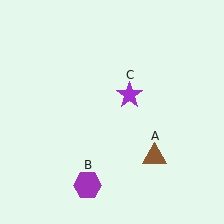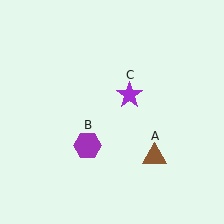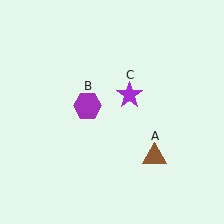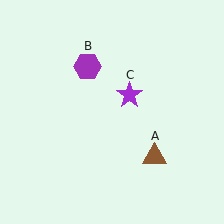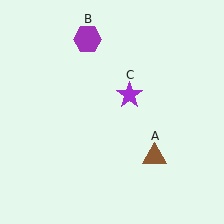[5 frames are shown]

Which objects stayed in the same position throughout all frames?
Brown triangle (object A) and purple star (object C) remained stationary.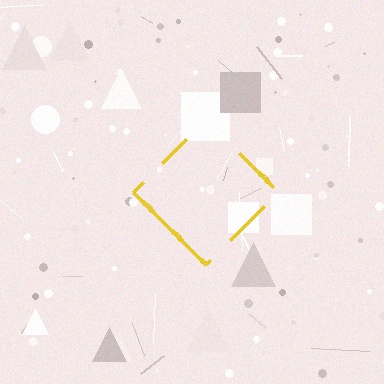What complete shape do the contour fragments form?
The contour fragments form a diamond.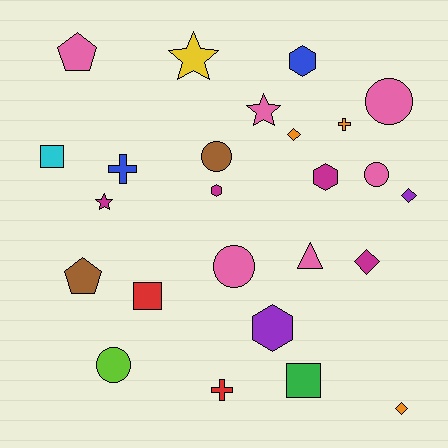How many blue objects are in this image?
There are 2 blue objects.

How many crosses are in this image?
There are 3 crosses.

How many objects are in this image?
There are 25 objects.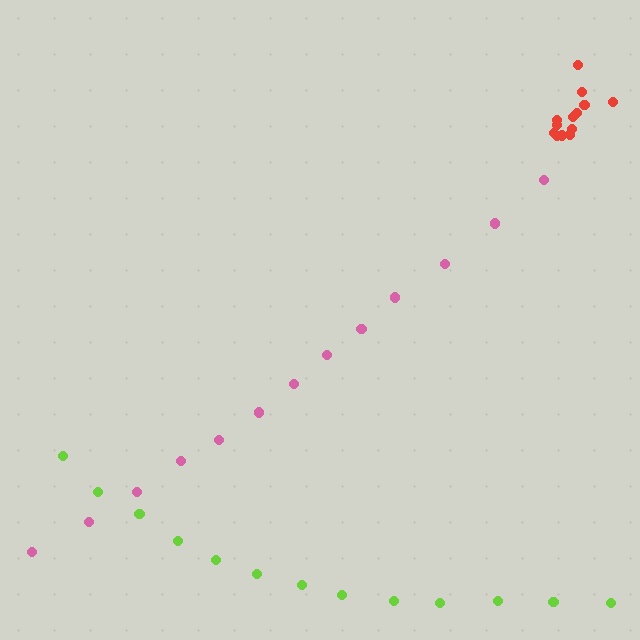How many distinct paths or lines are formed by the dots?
There are 3 distinct paths.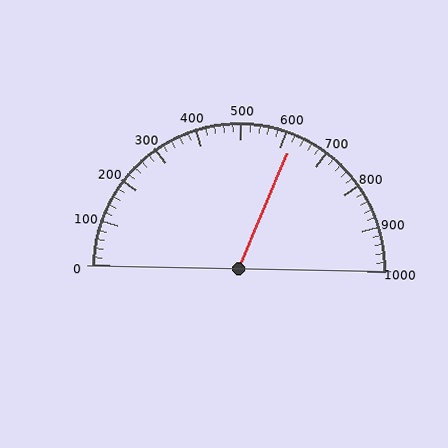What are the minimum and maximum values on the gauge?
The gauge ranges from 0 to 1000.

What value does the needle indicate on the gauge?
The needle indicates approximately 620.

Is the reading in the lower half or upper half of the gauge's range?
The reading is in the upper half of the range (0 to 1000).